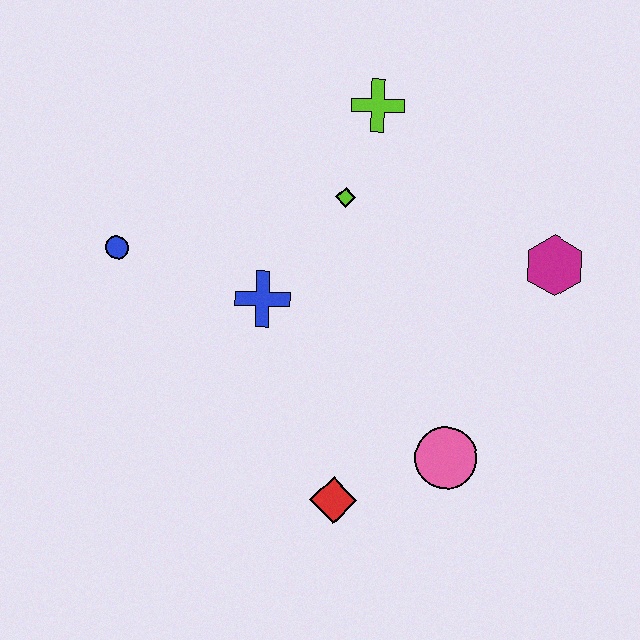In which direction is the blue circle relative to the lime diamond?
The blue circle is to the left of the lime diamond.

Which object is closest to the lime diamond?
The lime cross is closest to the lime diamond.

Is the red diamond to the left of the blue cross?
No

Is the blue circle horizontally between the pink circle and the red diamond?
No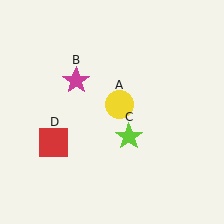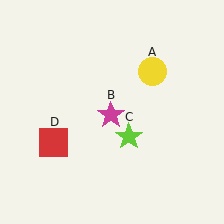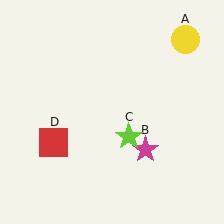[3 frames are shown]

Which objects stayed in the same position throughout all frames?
Lime star (object C) and red square (object D) remained stationary.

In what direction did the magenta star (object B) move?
The magenta star (object B) moved down and to the right.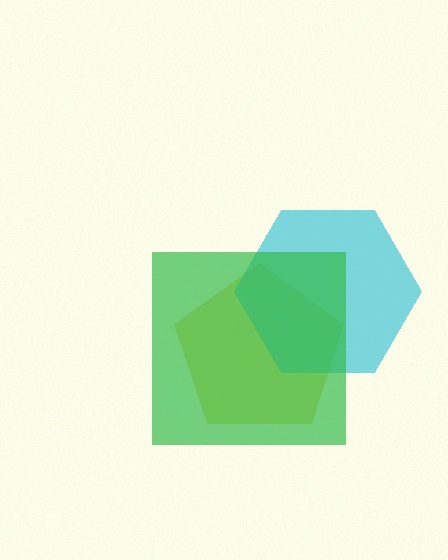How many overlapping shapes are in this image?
There are 3 overlapping shapes in the image.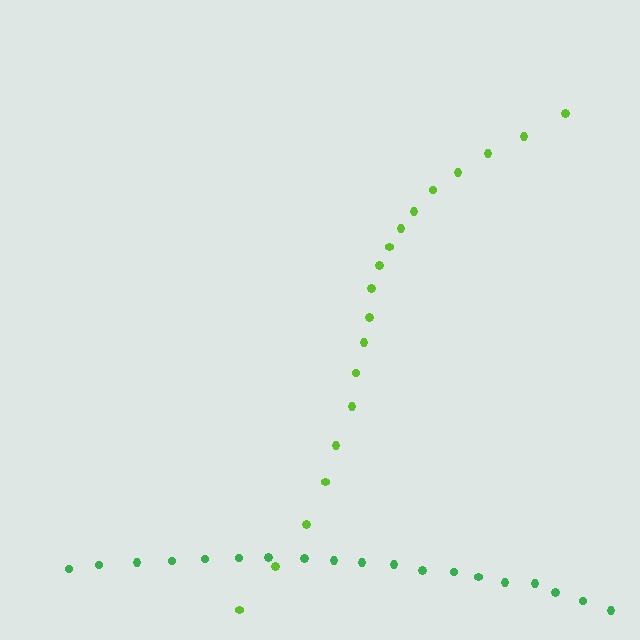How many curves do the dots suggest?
There are 2 distinct paths.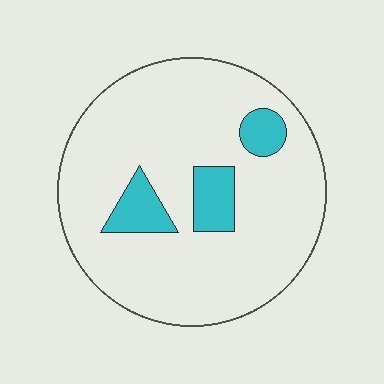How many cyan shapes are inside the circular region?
3.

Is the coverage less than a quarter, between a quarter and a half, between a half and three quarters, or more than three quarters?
Less than a quarter.